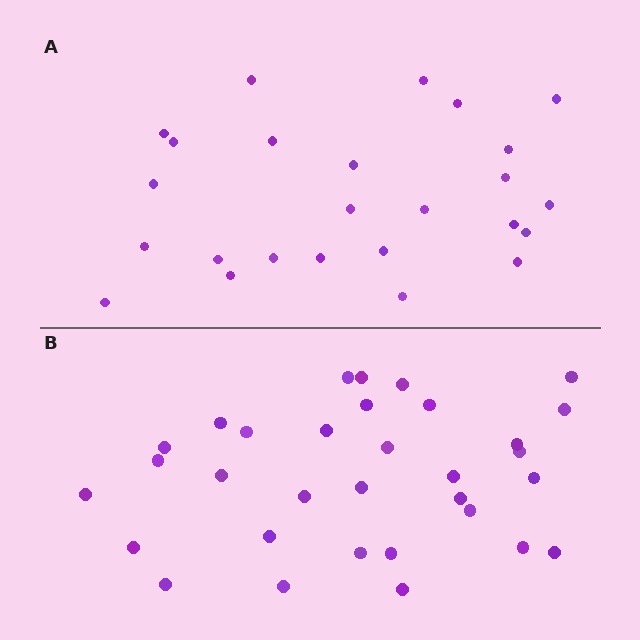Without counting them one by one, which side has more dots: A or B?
Region B (the bottom region) has more dots.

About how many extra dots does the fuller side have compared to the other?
Region B has roughly 8 or so more dots than region A.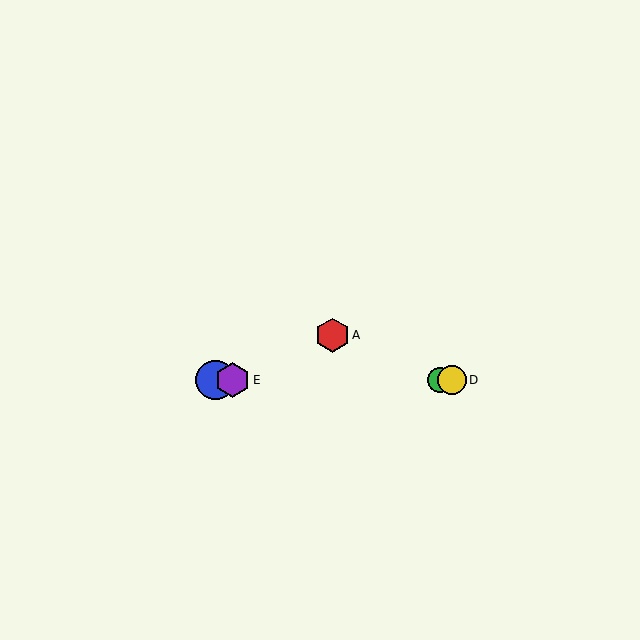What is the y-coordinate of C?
Object C is at y≈380.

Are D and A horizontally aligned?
No, D is at y≈380 and A is at y≈335.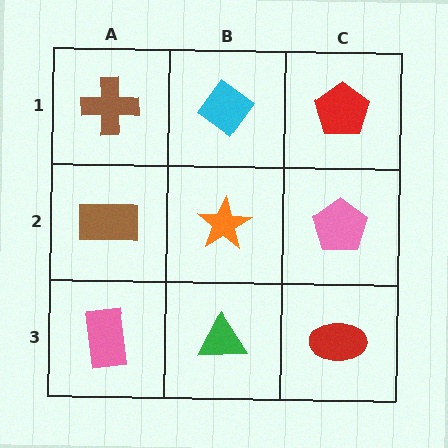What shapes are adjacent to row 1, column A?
A brown rectangle (row 2, column A), a cyan diamond (row 1, column B).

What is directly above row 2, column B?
A cyan diamond.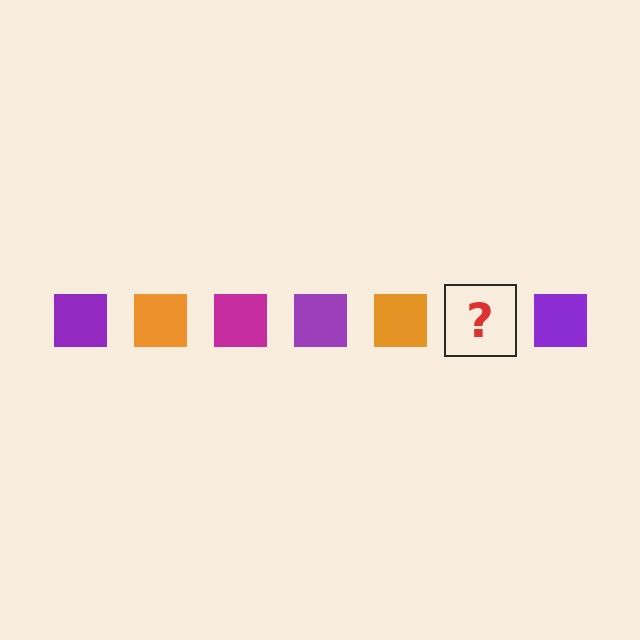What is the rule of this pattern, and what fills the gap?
The rule is that the pattern cycles through purple, orange, magenta squares. The gap should be filled with a magenta square.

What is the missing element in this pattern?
The missing element is a magenta square.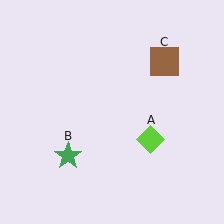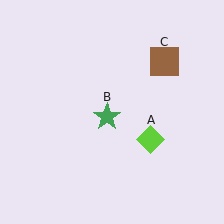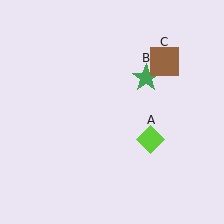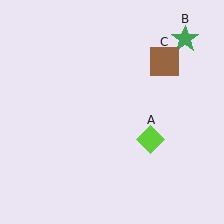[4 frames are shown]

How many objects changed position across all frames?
1 object changed position: green star (object B).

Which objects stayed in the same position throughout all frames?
Lime diamond (object A) and brown square (object C) remained stationary.